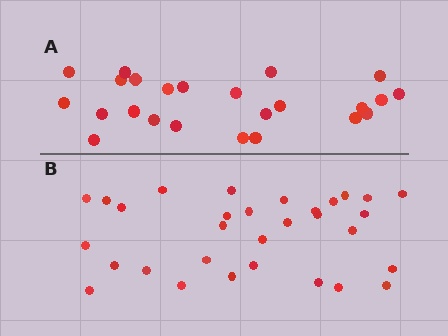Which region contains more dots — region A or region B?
Region B (the bottom region) has more dots.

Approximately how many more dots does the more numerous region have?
Region B has roughly 8 or so more dots than region A.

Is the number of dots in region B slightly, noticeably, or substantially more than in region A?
Region B has noticeably more, but not dramatically so. The ratio is roughly 1.3 to 1.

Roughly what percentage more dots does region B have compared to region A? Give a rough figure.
About 30% more.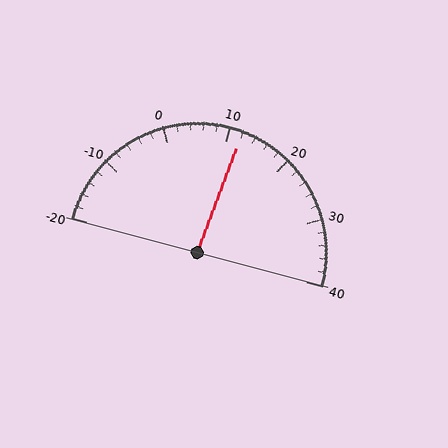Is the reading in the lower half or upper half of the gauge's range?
The reading is in the upper half of the range (-20 to 40).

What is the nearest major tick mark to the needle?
The nearest major tick mark is 10.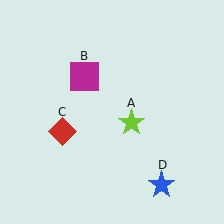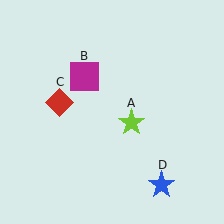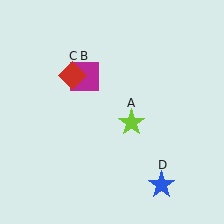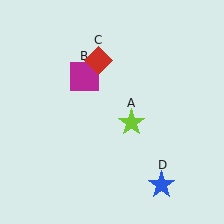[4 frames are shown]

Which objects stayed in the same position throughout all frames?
Lime star (object A) and magenta square (object B) and blue star (object D) remained stationary.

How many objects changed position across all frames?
1 object changed position: red diamond (object C).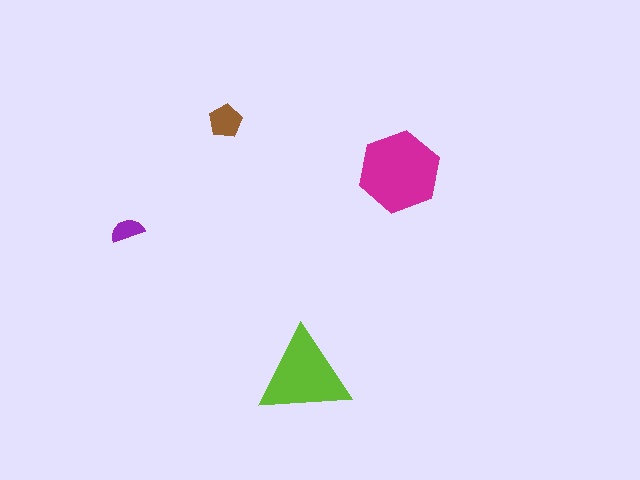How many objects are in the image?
There are 4 objects in the image.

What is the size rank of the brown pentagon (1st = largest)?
3rd.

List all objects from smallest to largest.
The purple semicircle, the brown pentagon, the lime triangle, the magenta hexagon.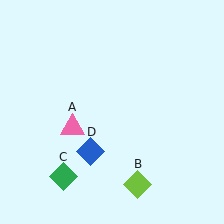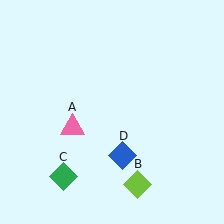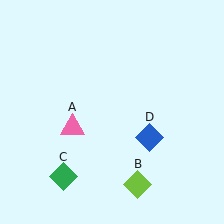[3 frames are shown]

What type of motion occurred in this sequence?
The blue diamond (object D) rotated counterclockwise around the center of the scene.